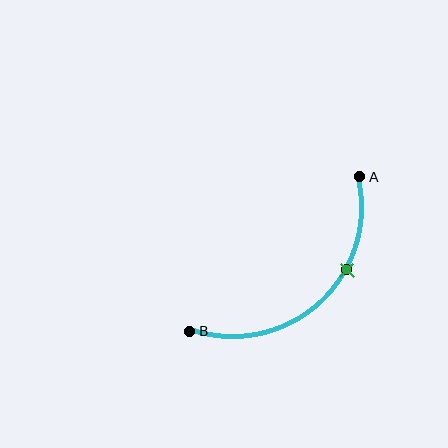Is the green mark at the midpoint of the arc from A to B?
No. The green mark lies on the arc but is closer to endpoint A. The arc midpoint would be at the point on the curve equidistant along the arc from both A and B.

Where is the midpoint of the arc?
The arc midpoint is the point on the curve farthest from the straight line joining A and B. It sits below and to the right of that line.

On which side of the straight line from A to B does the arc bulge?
The arc bulges below and to the right of the straight line connecting A and B.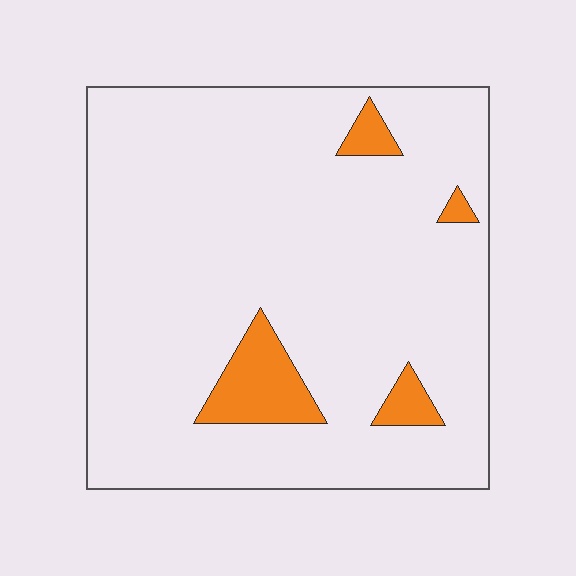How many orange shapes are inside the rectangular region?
4.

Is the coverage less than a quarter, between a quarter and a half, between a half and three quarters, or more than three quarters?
Less than a quarter.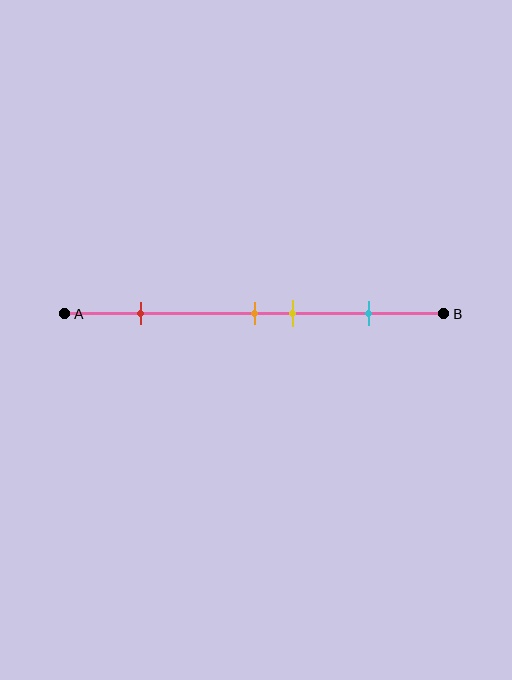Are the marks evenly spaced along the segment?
No, the marks are not evenly spaced.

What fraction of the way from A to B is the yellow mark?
The yellow mark is approximately 60% (0.6) of the way from A to B.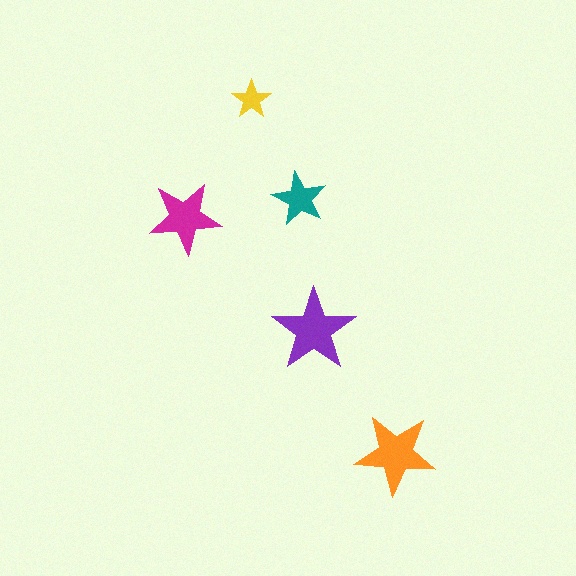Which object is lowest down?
The orange star is bottommost.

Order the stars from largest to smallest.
the purple one, the orange one, the magenta one, the teal one, the yellow one.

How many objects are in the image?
There are 5 objects in the image.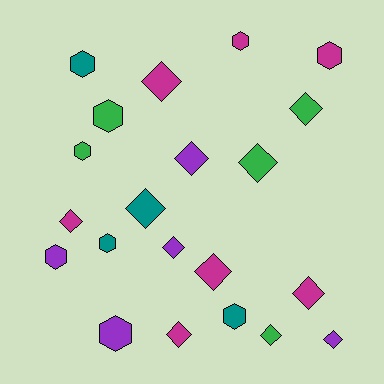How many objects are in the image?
There are 21 objects.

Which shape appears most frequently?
Diamond, with 12 objects.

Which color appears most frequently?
Magenta, with 7 objects.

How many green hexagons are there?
There are 2 green hexagons.